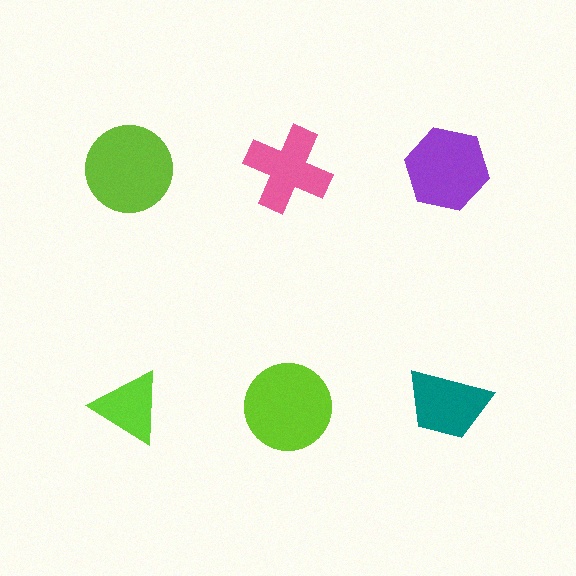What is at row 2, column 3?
A teal trapezoid.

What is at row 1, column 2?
A pink cross.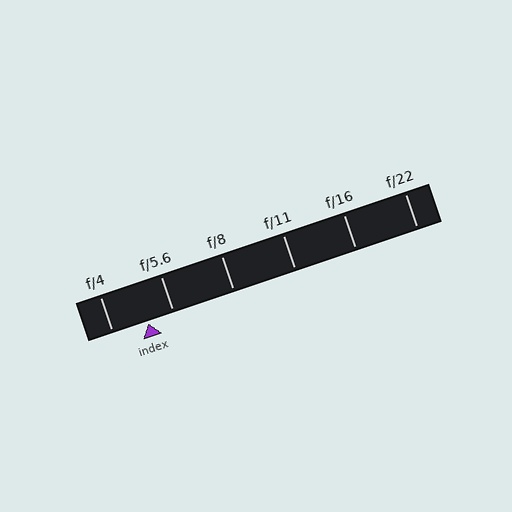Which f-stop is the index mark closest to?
The index mark is closest to f/5.6.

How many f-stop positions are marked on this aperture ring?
There are 6 f-stop positions marked.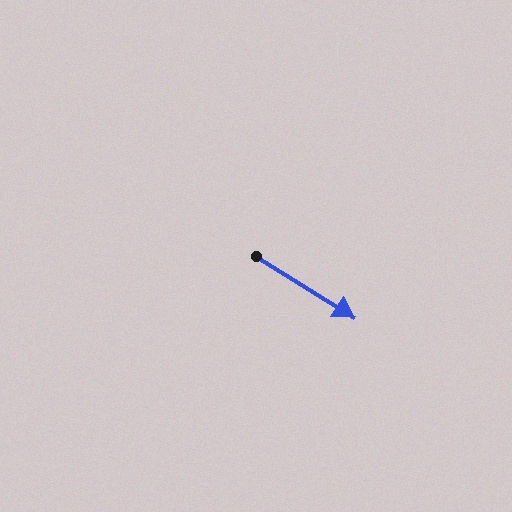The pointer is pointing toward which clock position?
Roughly 4 o'clock.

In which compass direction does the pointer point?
Southeast.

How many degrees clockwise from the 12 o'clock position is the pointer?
Approximately 122 degrees.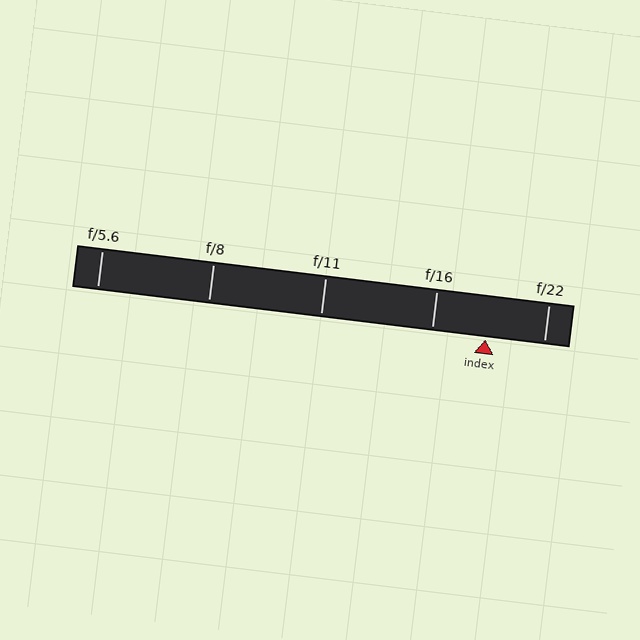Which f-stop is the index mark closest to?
The index mark is closest to f/16.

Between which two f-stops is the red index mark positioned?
The index mark is between f/16 and f/22.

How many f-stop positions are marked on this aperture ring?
There are 5 f-stop positions marked.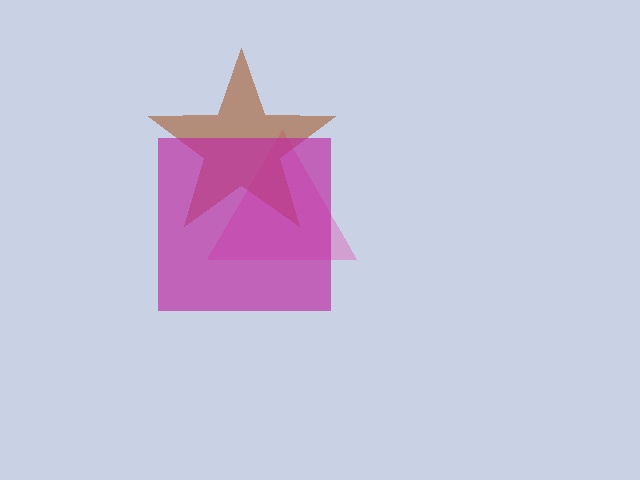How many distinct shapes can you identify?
There are 3 distinct shapes: a pink triangle, a brown star, a magenta square.